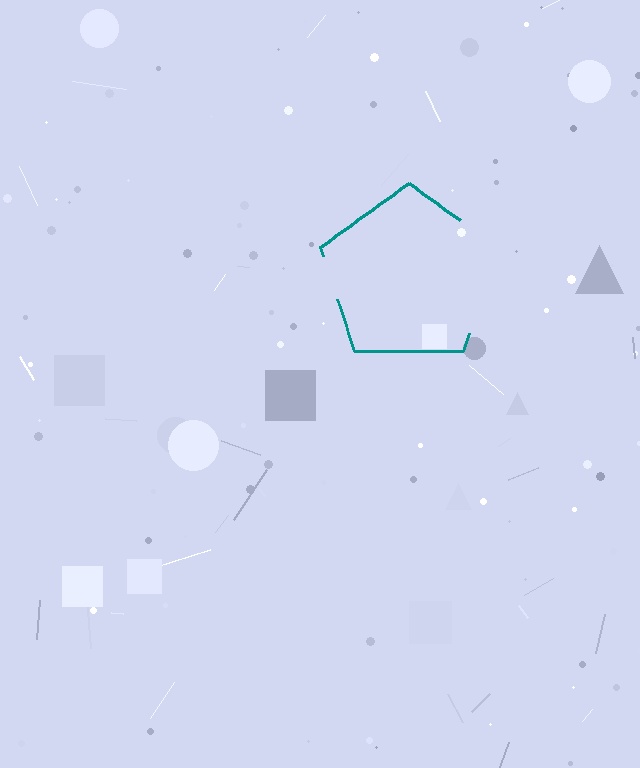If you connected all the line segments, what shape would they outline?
They would outline a pentagon.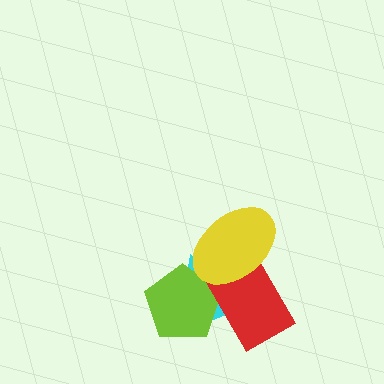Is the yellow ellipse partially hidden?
No, no other shape covers it.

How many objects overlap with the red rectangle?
3 objects overlap with the red rectangle.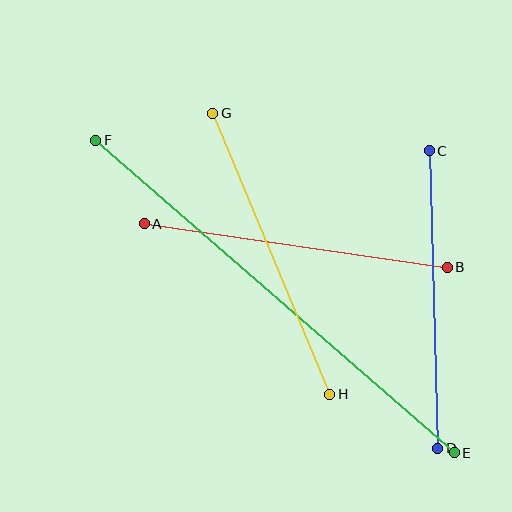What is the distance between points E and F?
The distance is approximately 476 pixels.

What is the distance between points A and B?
The distance is approximately 306 pixels.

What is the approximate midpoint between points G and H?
The midpoint is at approximately (271, 254) pixels.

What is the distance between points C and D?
The distance is approximately 297 pixels.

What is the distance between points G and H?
The distance is approximately 305 pixels.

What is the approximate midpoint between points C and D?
The midpoint is at approximately (433, 300) pixels.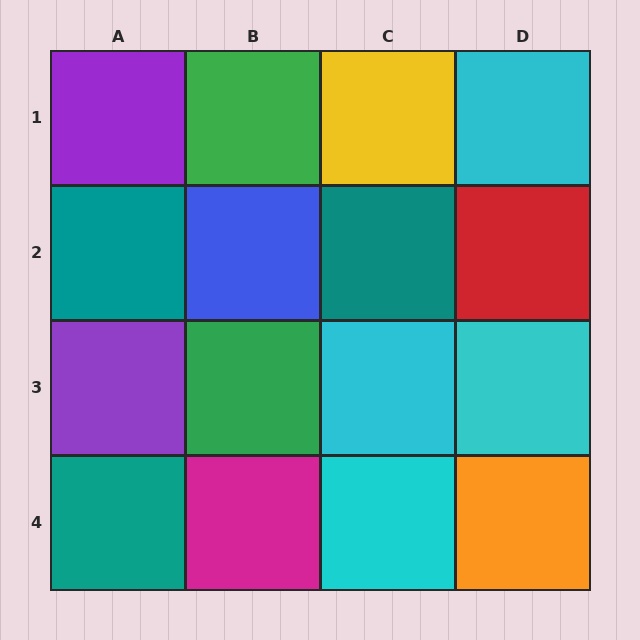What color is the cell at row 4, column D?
Orange.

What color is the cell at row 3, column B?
Green.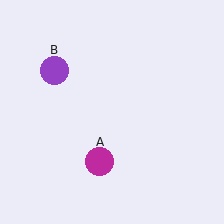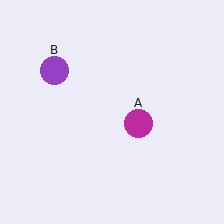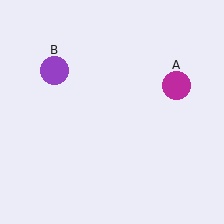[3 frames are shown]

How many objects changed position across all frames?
1 object changed position: magenta circle (object A).